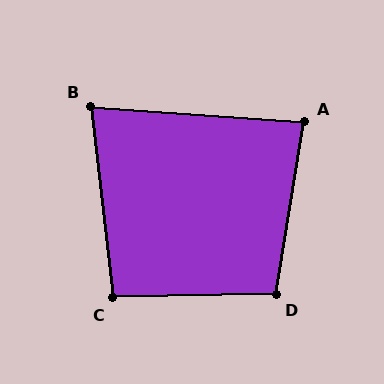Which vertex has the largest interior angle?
D, at approximately 101 degrees.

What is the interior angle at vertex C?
Approximately 95 degrees (obtuse).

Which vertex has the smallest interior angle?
B, at approximately 79 degrees.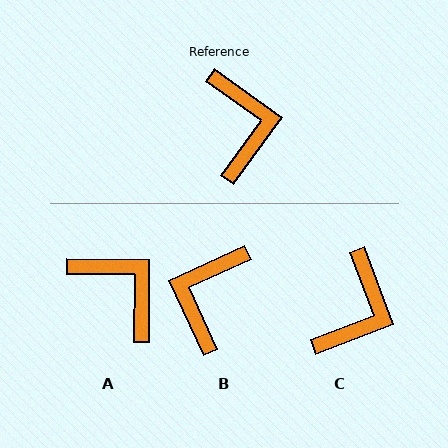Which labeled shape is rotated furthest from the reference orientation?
B, about 151 degrees away.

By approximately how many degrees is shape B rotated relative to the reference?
Approximately 151 degrees counter-clockwise.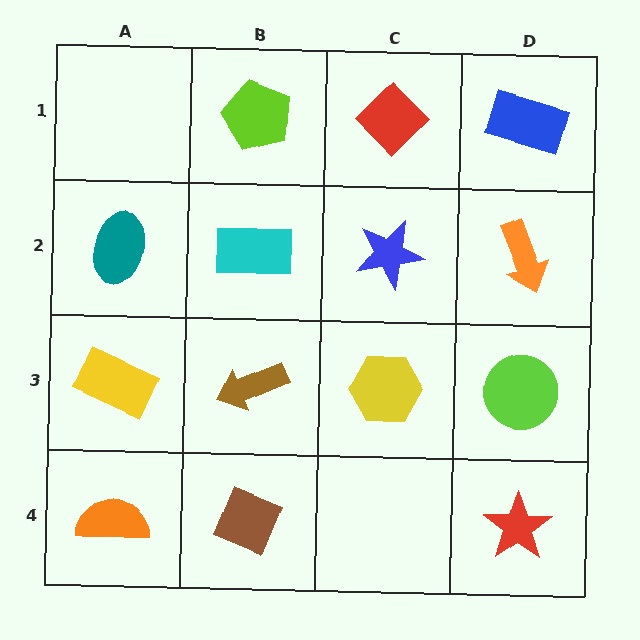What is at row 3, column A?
A yellow rectangle.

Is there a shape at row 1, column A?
No, that cell is empty.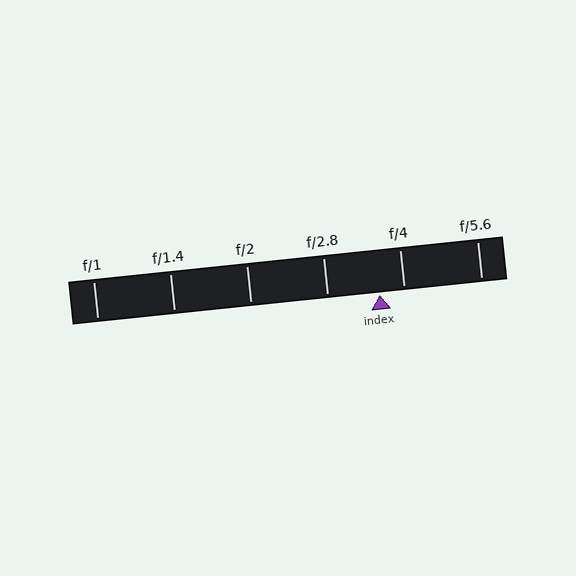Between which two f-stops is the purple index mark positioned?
The index mark is between f/2.8 and f/4.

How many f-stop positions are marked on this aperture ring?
There are 6 f-stop positions marked.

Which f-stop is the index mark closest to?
The index mark is closest to f/4.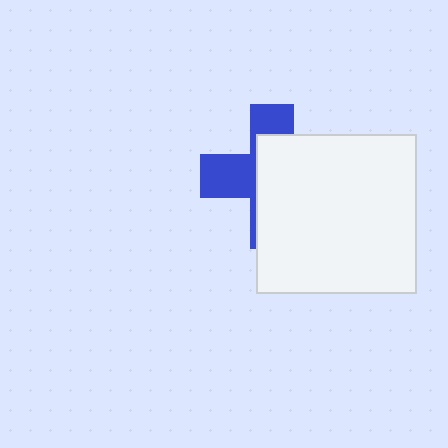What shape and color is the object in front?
The object in front is a white square.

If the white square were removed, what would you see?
You would see the complete blue cross.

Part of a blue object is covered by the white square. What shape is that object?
It is a cross.